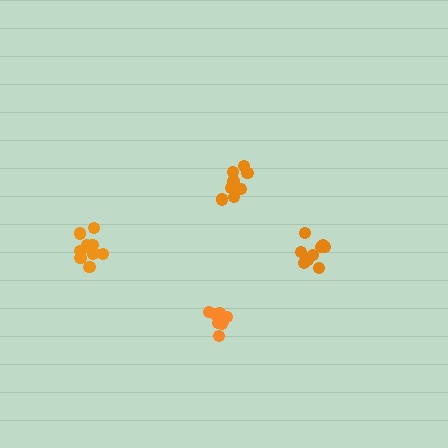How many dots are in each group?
Group 1: 8 dots, Group 2: 11 dots, Group 3: 8 dots, Group 4: 9 dots (36 total).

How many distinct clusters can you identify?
There are 4 distinct clusters.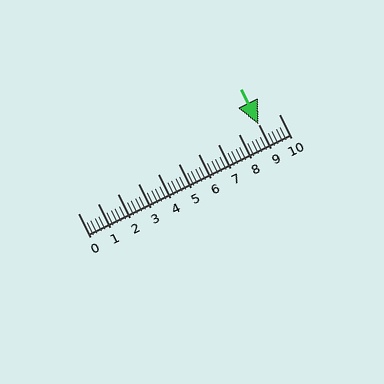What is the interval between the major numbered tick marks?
The major tick marks are spaced 1 units apart.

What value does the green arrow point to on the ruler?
The green arrow points to approximately 9.0.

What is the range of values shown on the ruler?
The ruler shows values from 0 to 10.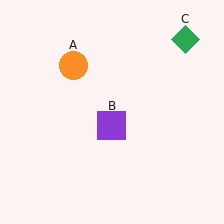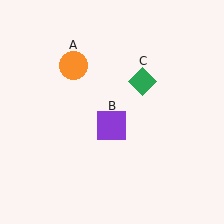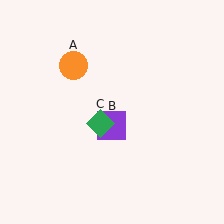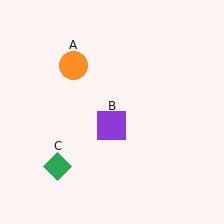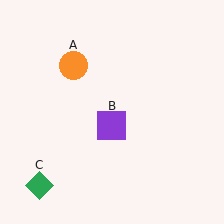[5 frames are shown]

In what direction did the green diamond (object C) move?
The green diamond (object C) moved down and to the left.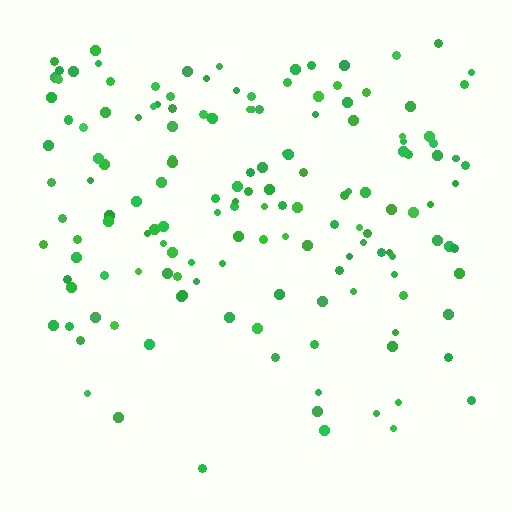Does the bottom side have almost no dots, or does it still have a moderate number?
Still a moderate number, just noticeably fewer than the top.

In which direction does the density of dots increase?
From bottom to top, with the top side densest.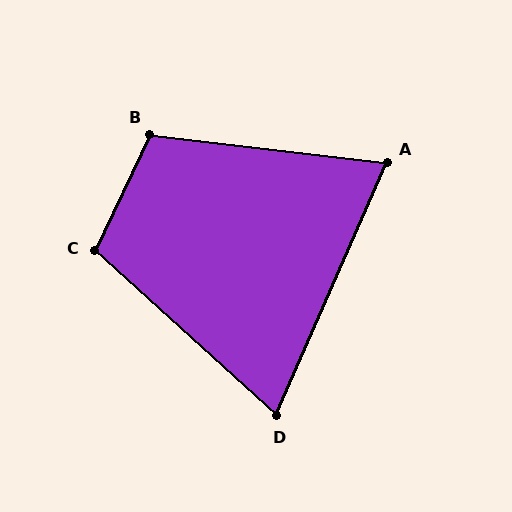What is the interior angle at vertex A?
Approximately 73 degrees (acute).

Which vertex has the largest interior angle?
B, at approximately 109 degrees.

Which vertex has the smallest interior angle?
D, at approximately 71 degrees.